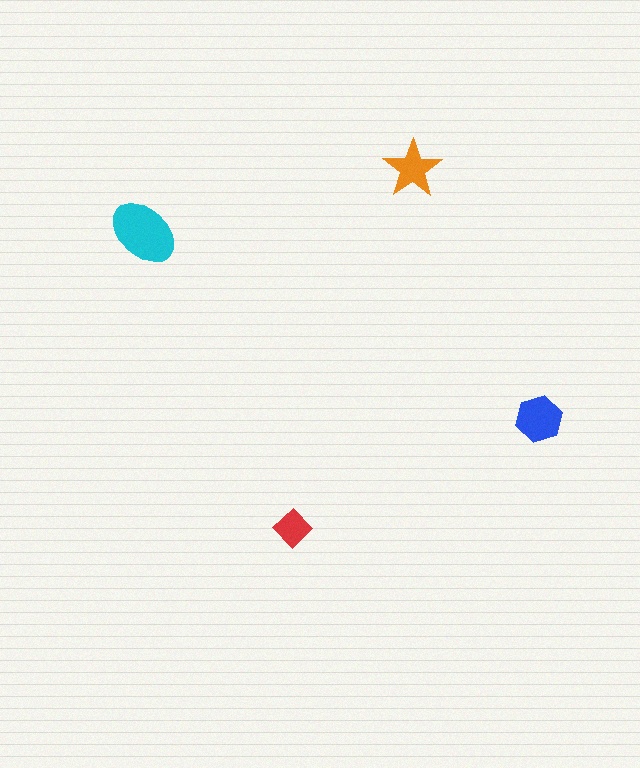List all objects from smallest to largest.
The red diamond, the orange star, the blue hexagon, the cyan ellipse.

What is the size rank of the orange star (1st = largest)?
3rd.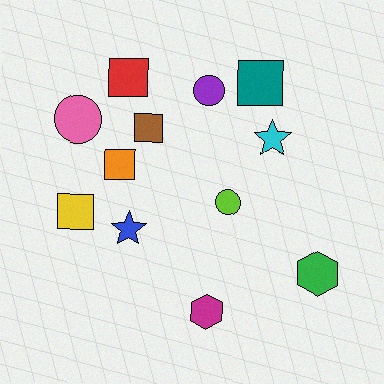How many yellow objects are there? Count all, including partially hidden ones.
There is 1 yellow object.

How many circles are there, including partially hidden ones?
There are 3 circles.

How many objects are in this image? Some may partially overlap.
There are 12 objects.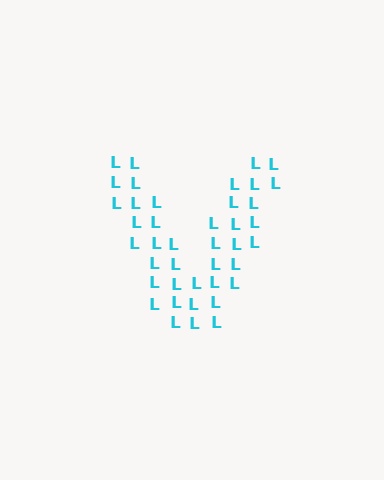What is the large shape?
The large shape is the letter V.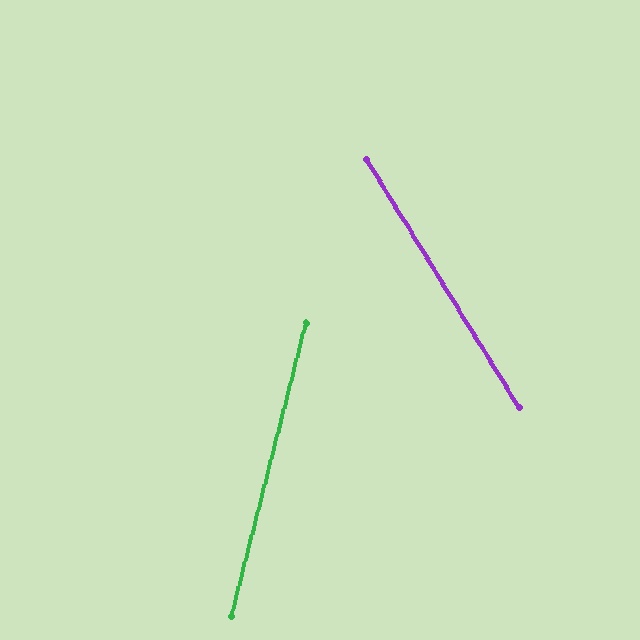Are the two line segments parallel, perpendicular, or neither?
Neither parallel nor perpendicular — they differ by about 46°.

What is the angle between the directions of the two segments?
Approximately 46 degrees.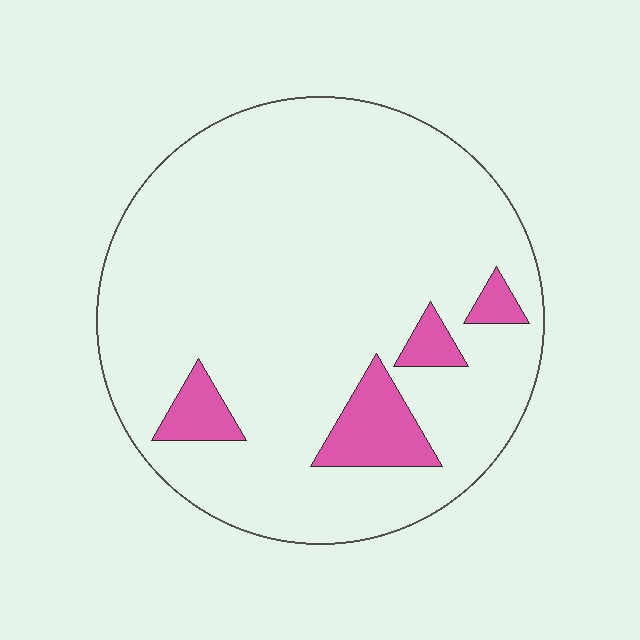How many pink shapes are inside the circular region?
4.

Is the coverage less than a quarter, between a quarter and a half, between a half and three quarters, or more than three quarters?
Less than a quarter.